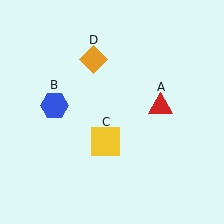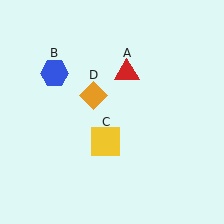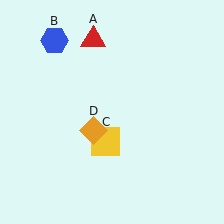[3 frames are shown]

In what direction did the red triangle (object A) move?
The red triangle (object A) moved up and to the left.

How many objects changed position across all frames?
3 objects changed position: red triangle (object A), blue hexagon (object B), orange diamond (object D).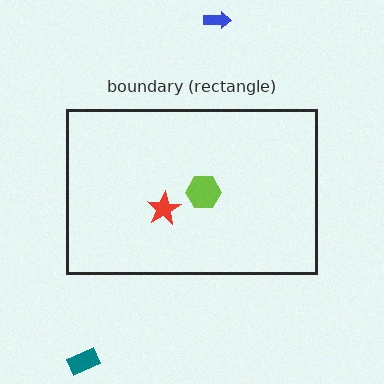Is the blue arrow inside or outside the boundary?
Outside.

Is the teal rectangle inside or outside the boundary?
Outside.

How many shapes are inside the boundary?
2 inside, 2 outside.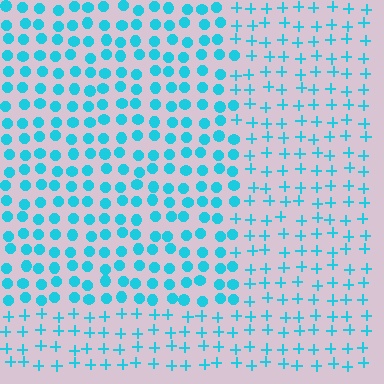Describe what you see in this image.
The image is filled with small cyan elements arranged in a uniform grid. A rectangle-shaped region contains circles, while the surrounding area contains plus signs. The boundary is defined purely by the change in element shape.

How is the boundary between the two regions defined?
The boundary is defined by a change in element shape: circles inside vs. plus signs outside. All elements share the same color and spacing.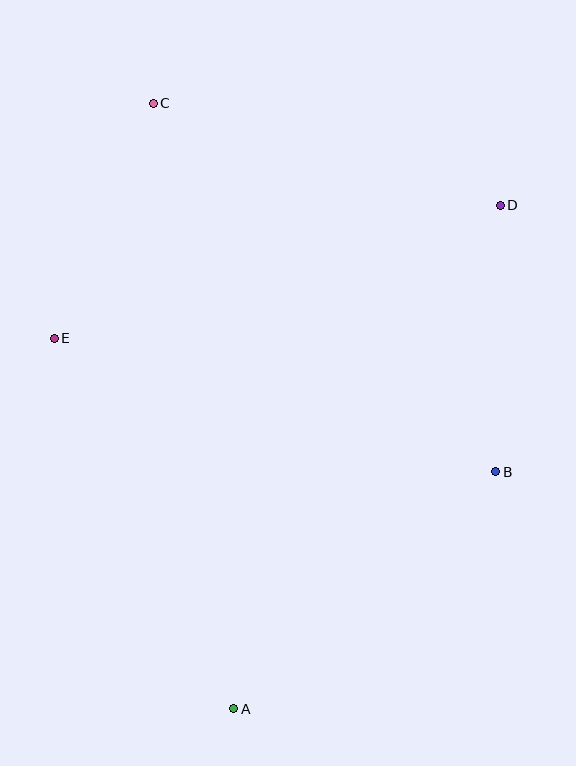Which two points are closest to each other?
Points C and E are closest to each other.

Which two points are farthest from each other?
Points A and C are farthest from each other.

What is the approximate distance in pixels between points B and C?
The distance between B and C is approximately 503 pixels.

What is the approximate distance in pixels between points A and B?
The distance between A and B is approximately 353 pixels.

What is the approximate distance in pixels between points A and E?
The distance between A and E is approximately 412 pixels.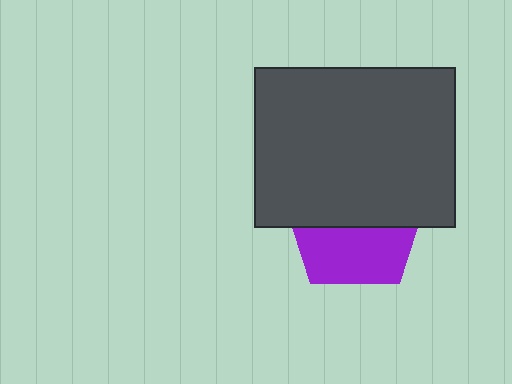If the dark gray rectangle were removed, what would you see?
You would see the complete purple pentagon.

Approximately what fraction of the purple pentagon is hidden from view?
Roughly 56% of the purple pentagon is hidden behind the dark gray rectangle.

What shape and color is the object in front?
The object in front is a dark gray rectangle.